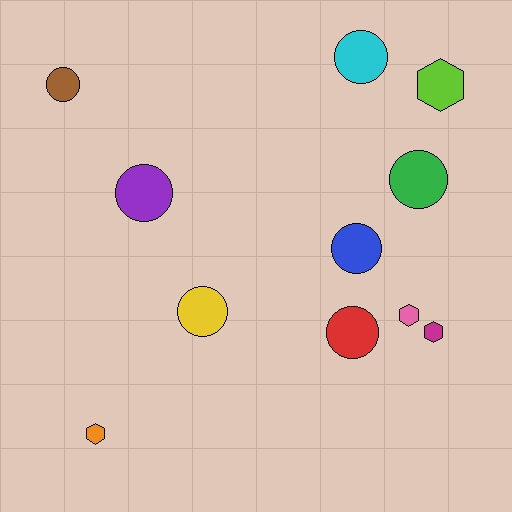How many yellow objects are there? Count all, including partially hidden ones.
There is 1 yellow object.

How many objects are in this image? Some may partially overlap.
There are 11 objects.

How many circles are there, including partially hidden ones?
There are 7 circles.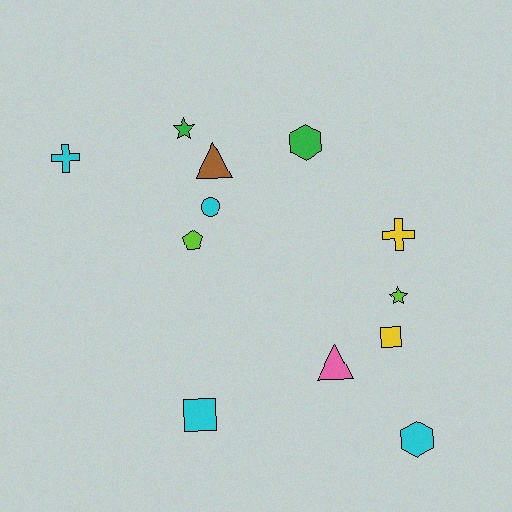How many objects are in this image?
There are 12 objects.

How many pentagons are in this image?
There is 1 pentagon.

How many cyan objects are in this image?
There are 4 cyan objects.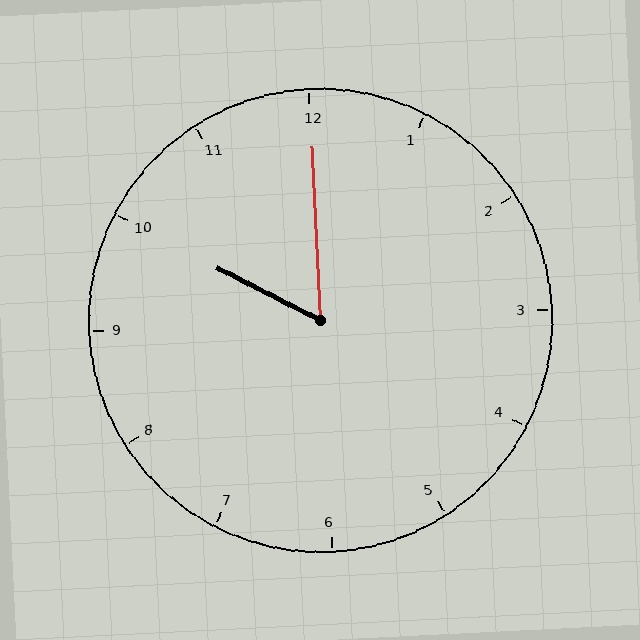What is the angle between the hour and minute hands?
Approximately 60 degrees.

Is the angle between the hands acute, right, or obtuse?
It is acute.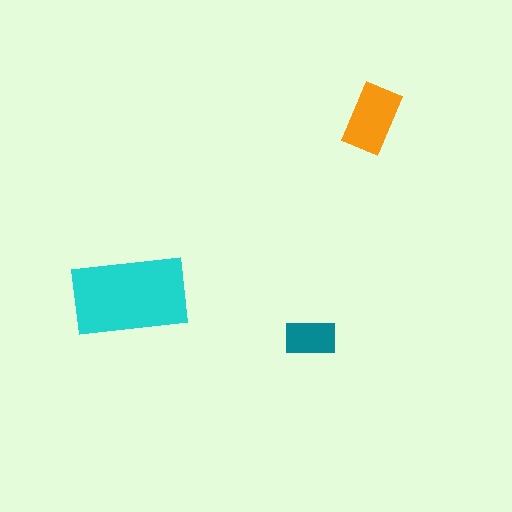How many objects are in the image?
There are 3 objects in the image.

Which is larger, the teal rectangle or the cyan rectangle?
The cyan one.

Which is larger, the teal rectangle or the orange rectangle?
The orange one.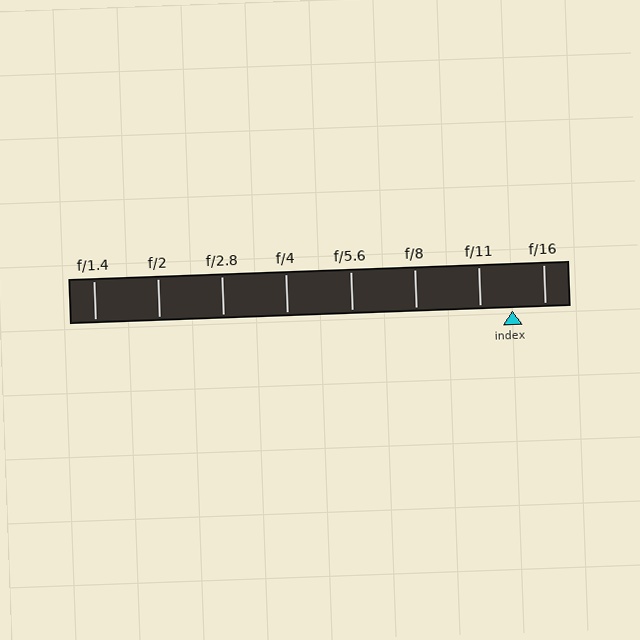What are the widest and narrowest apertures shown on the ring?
The widest aperture shown is f/1.4 and the narrowest is f/16.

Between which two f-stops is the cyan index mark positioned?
The index mark is between f/11 and f/16.